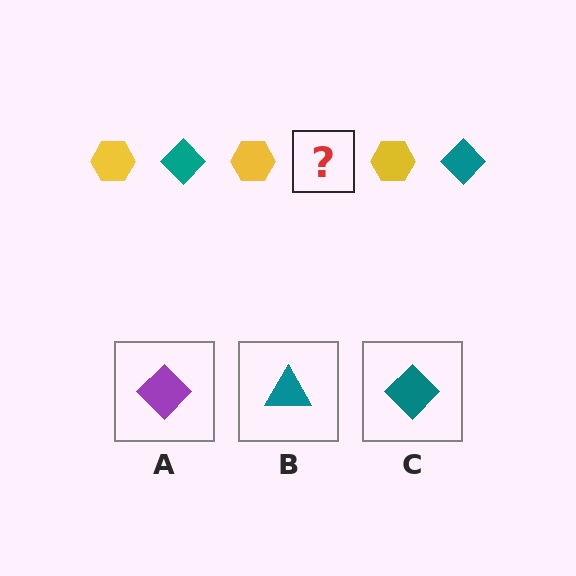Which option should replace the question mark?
Option C.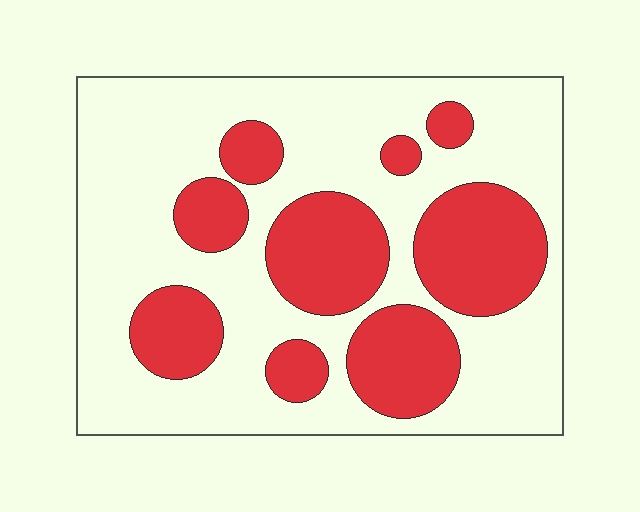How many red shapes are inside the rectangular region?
9.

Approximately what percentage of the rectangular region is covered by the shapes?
Approximately 35%.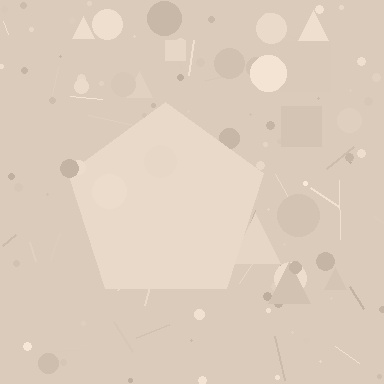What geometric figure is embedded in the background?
A pentagon is embedded in the background.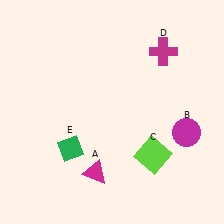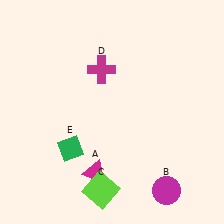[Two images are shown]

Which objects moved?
The objects that moved are: the magenta circle (B), the lime square (C), the magenta cross (D).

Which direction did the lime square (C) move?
The lime square (C) moved left.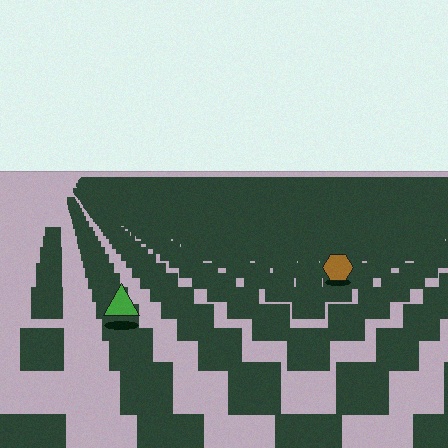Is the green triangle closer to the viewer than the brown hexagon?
Yes. The green triangle is closer — you can tell from the texture gradient: the ground texture is coarser near it.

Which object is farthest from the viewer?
The brown hexagon is farthest from the viewer. It appears smaller and the ground texture around it is denser.